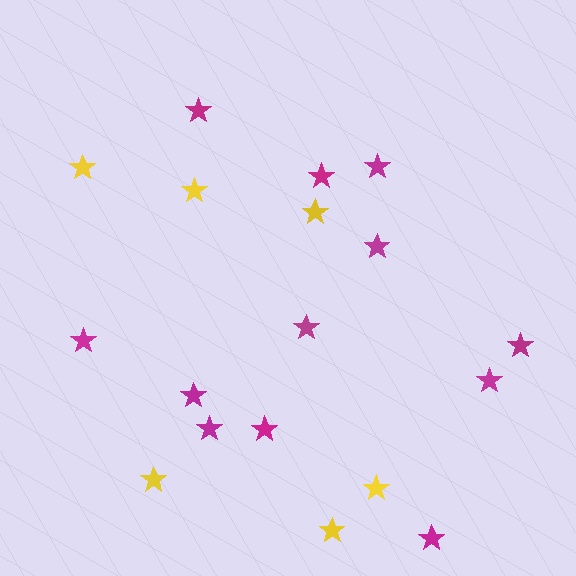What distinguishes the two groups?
There are 2 groups: one group of yellow stars (6) and one group of magenta stars (12).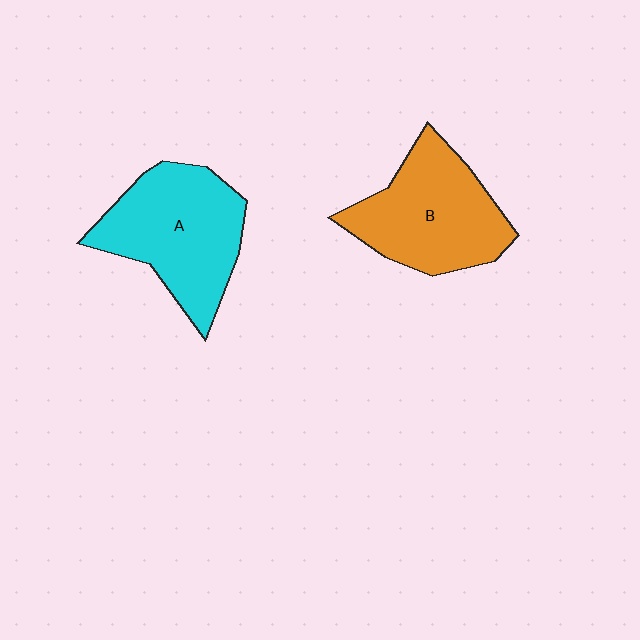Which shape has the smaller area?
Shape B (orange).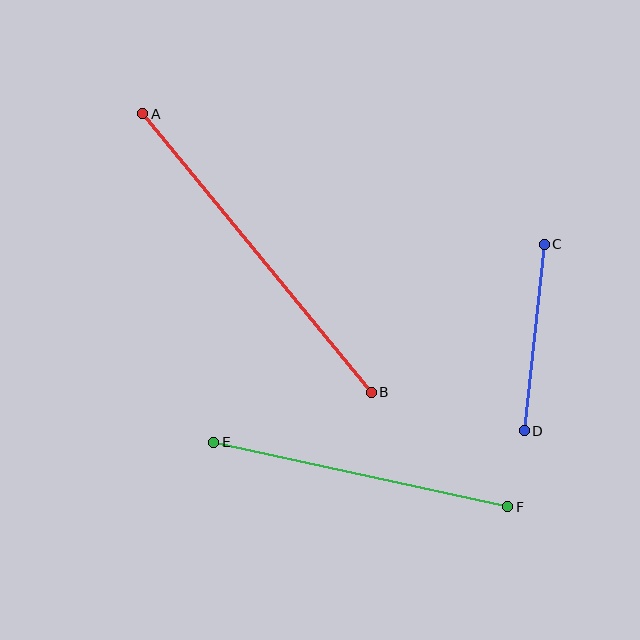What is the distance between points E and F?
The distance is approximately 301 pixels.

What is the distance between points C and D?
The distance is approximately 187 pixels.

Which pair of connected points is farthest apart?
Points A and B are farthest apart.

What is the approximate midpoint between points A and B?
The midpoint is at approximately (257, 253) pixels.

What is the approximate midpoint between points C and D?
The midpoint is at approximately (534, 337) pixels.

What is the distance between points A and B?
The distance is approximately 360 pixels.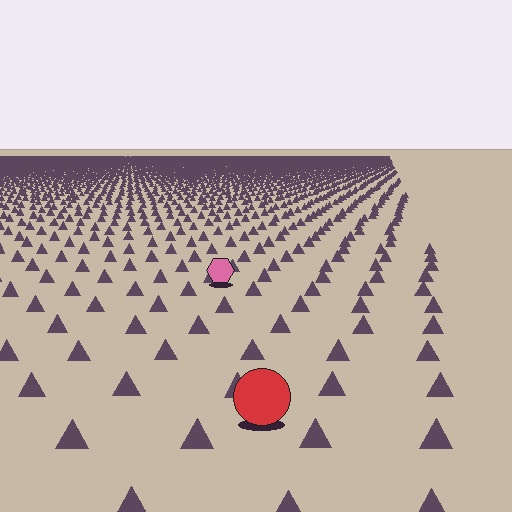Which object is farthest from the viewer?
The pink hexagon is farthest from the viewer. It appears smaller and the ground texture around it is denser.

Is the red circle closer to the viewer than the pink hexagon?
Yes. The red circle is closer — you can tell from the texture gradient: the ground texture is coarser near it.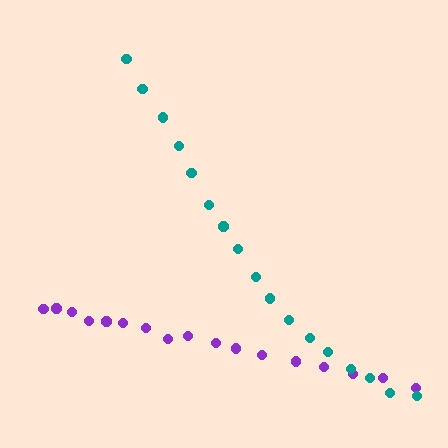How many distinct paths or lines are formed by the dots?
There are 2 distinct paths.